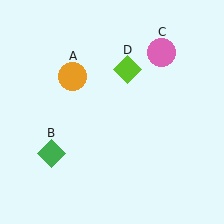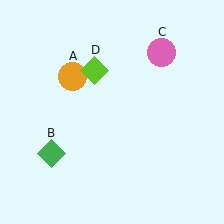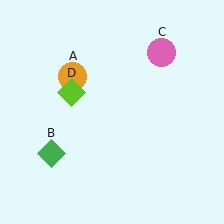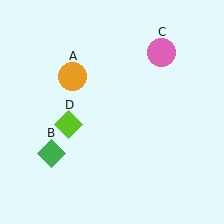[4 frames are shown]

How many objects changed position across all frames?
1 object changed position: lime diamond (object D).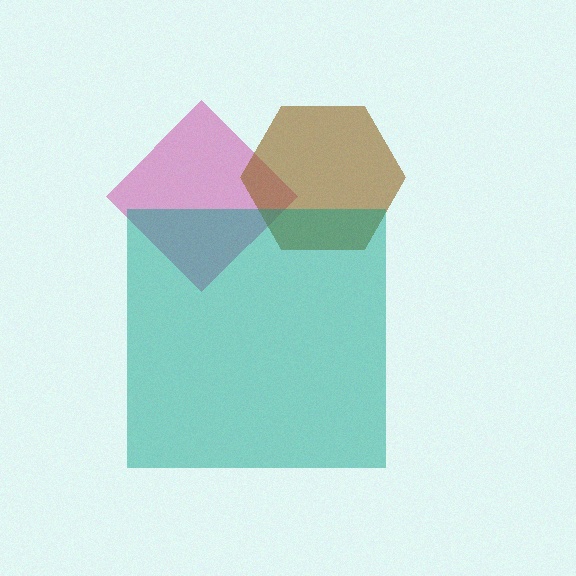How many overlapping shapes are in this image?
There are 3 overlapping shapes in the image.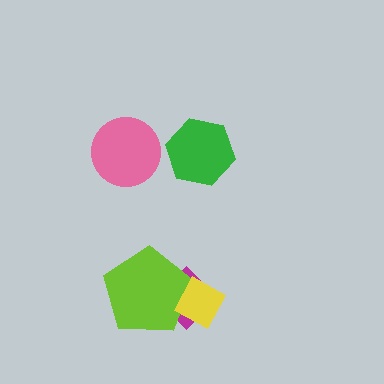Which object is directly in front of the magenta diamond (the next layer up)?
The lime pentagon is directly in front of the magenta diamond.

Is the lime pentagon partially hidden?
Yes, it is partially covered by another shape.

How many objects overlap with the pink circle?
0 objects overlap with the pink circle.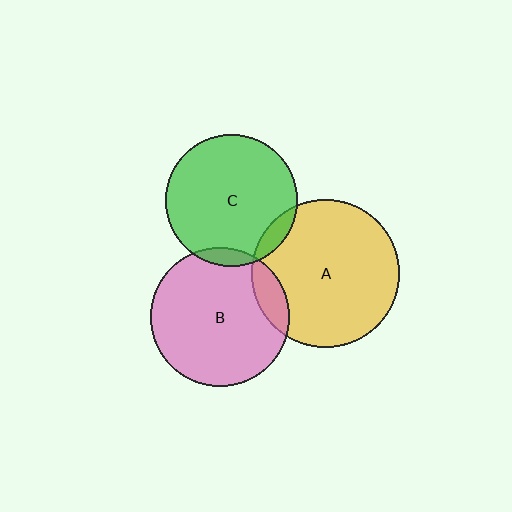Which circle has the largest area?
Circle A (yellow).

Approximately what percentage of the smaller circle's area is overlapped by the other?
Approximately 5%.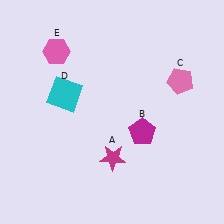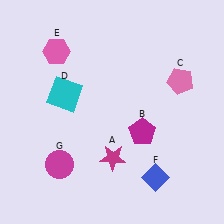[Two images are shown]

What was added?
A blue diamond (F), a magenta circle (G) were added in Image 2.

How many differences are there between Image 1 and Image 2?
There are 2 differences between the two images.